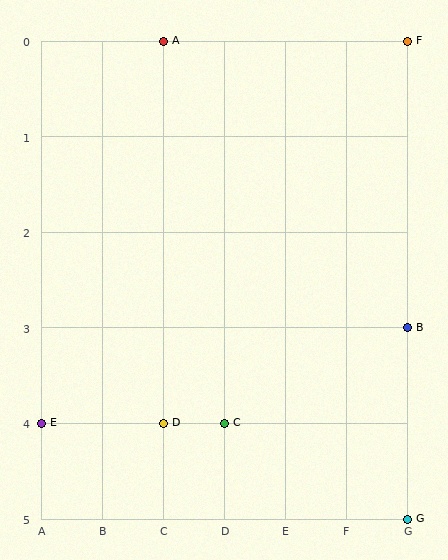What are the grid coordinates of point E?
Point E is at grid coordinates (A, 4).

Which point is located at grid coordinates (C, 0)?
Point A is at (C, 0).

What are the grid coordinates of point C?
Point C is at grid coordinates (D, 4).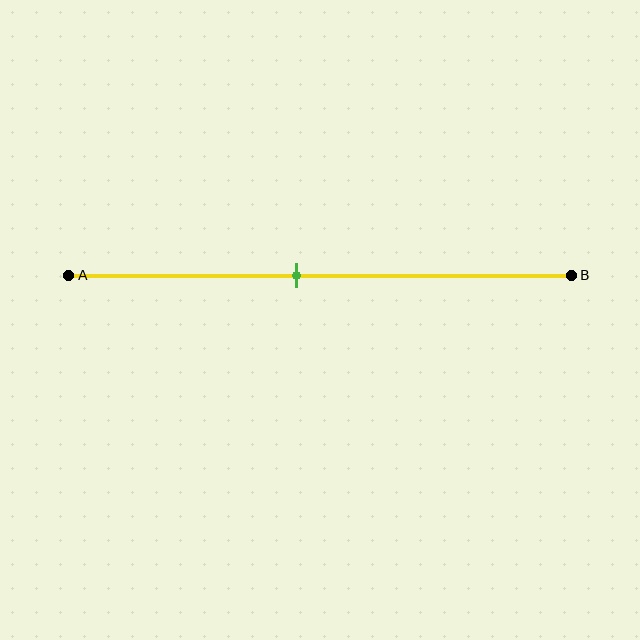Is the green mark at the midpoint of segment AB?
No, the mark is at about 45% from A, not at the 50% midpoint.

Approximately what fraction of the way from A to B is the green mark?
The green mark is approximately 45% of the way from A to B.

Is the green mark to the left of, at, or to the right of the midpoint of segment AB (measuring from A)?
The green mark is to the left of the midpoint of segment AB.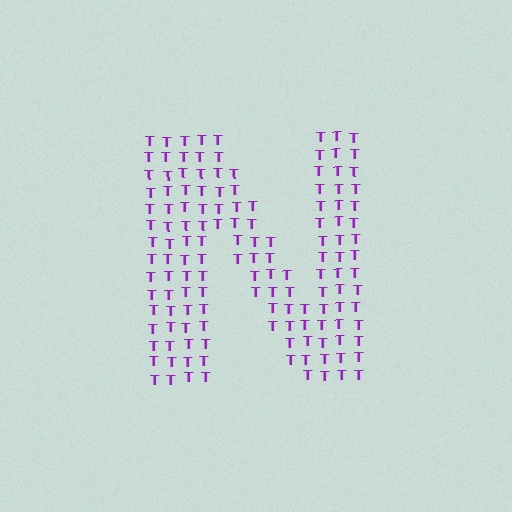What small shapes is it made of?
It is made of small letter T's.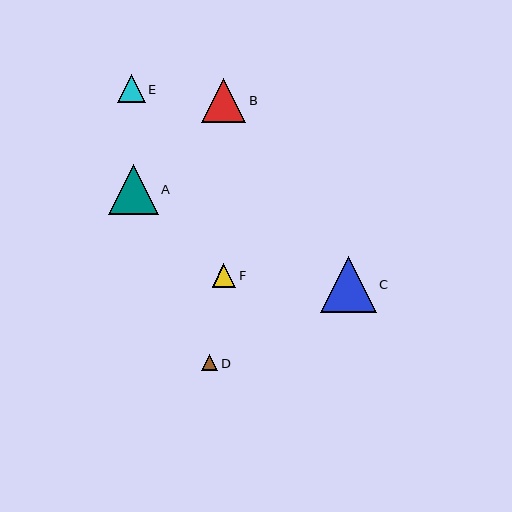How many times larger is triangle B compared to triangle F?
Triangle B is approximately 1.9 times the size of triangle F.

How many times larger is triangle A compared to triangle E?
Triangle A is approximately 1.8 times the size of triangle E.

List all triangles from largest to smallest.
From largest to smallest: C, A, B, E, F, D.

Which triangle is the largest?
Triangle C is the largest with a size of approximately 55 pixels.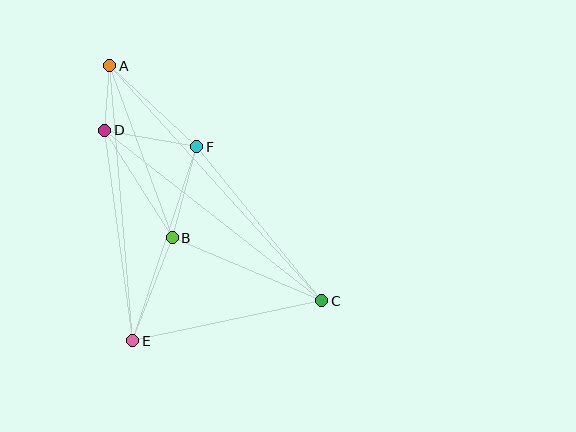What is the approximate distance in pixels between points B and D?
The distance between B and D is approximately 127 pixels.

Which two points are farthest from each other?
Points A and C are farthest from each other.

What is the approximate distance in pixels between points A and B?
The distance between A and B is approximately 183 pixels.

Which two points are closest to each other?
Points A and D are closest to each other.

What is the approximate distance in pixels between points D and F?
The distance between D and F is approximately 93 pixels.